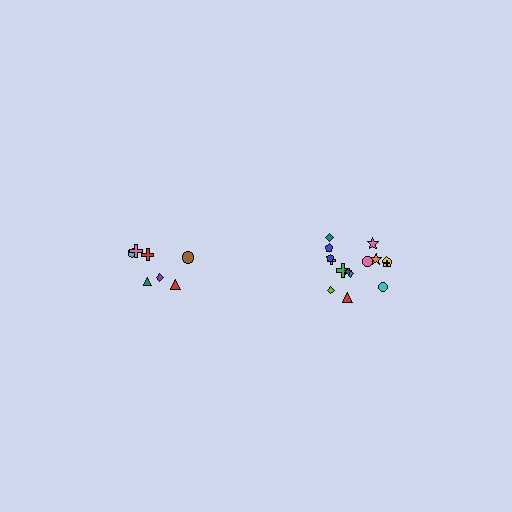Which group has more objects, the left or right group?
The right group.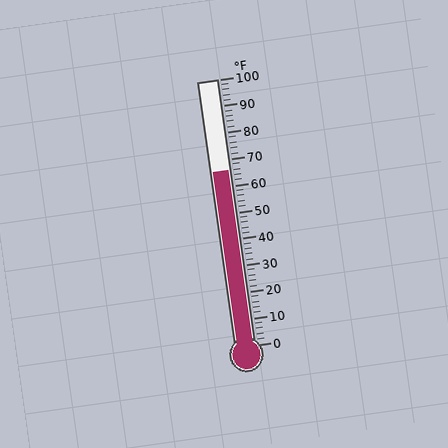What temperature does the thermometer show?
The thermometer shows approximately 66°F.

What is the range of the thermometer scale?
The thermometer scale ranges from 0°F to 100°F.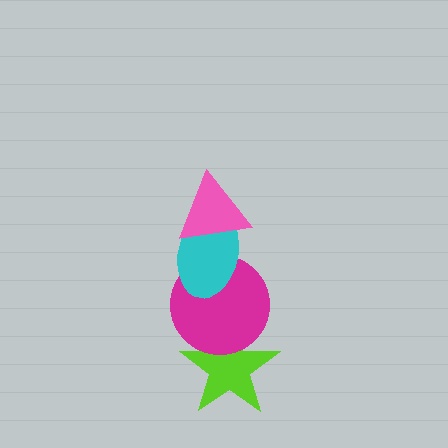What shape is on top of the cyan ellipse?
The pink triangle is on top of the cyan ellipse.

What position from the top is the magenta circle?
The magenta circle is 3rd from the top.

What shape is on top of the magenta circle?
The cyan ellipse is on top of the magenta circle.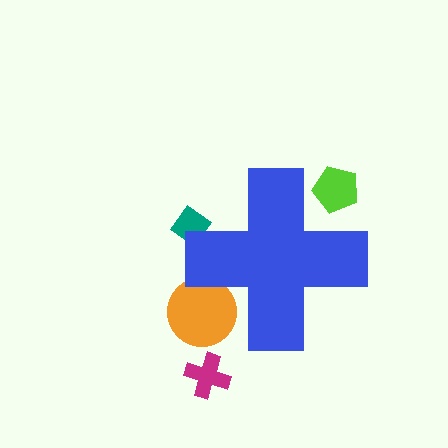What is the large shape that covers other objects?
A blue cross.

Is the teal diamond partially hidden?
Yes, the teal diamond is partially hidden behind the blue cross.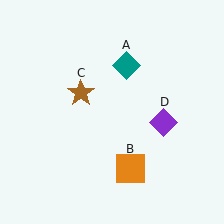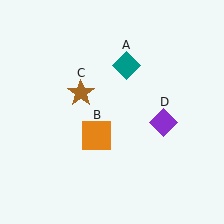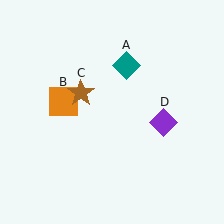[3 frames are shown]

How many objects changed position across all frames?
1 object changed position: orange square (object B).